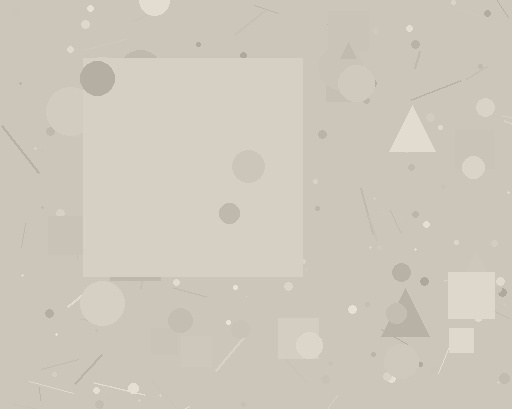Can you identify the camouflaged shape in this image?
The camouflaged shape is a square.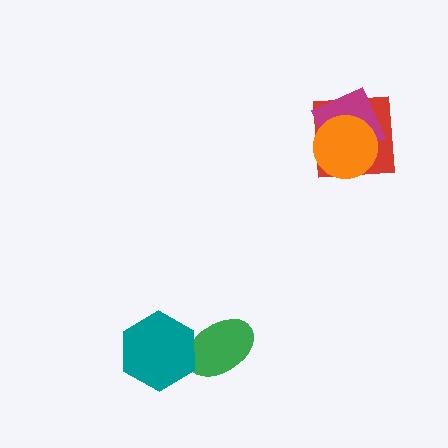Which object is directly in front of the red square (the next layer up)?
The magenta square is directly in front of the red square.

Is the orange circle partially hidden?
No, no other shape covers it.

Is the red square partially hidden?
Yes, it is partially covered by another shape.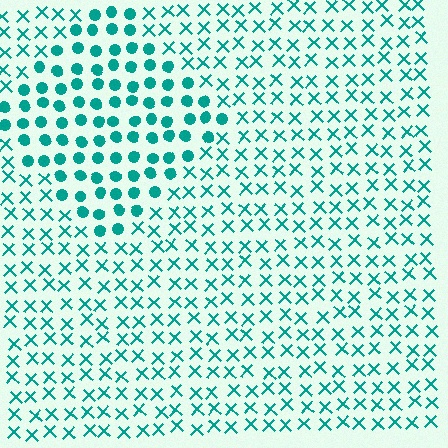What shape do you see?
I see a diamond.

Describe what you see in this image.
The image is filled with small teal elements arranged in a uniform grid. A diamond-shaped region contains circles, while the surrounding area contains X marks. The boundary is defined purely by the change in element shape.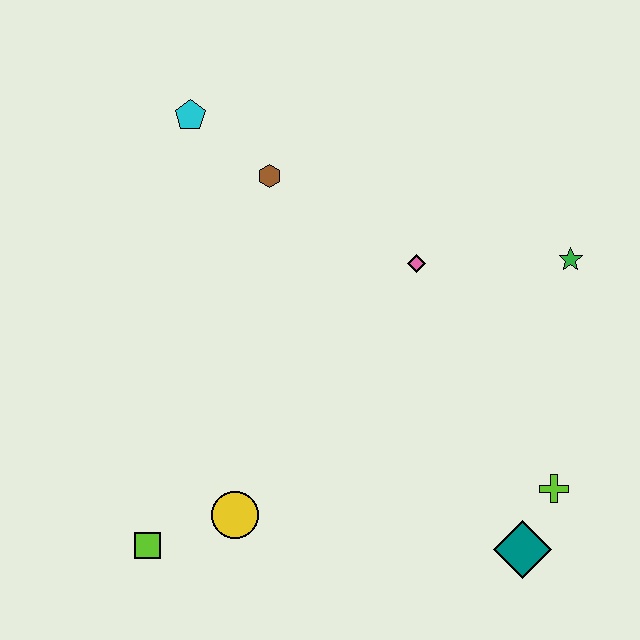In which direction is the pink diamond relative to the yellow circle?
The pink diamond is above the yellow circle.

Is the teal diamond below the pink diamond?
Yes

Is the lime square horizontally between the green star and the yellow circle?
No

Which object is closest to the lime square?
The yellow circle is closest to the lime square.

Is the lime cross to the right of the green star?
No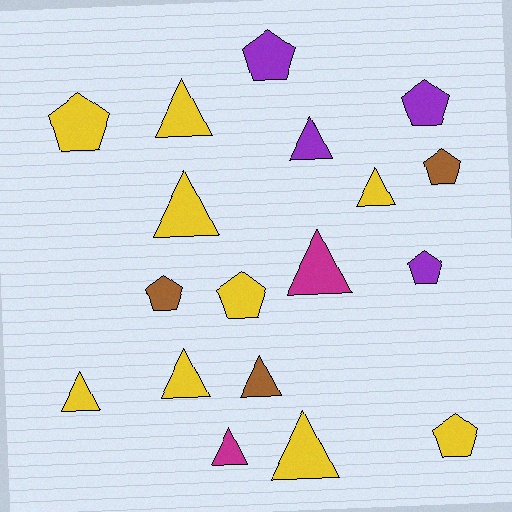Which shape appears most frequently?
Triangle, with 10 objects.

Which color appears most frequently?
Yellow, with 9 objects.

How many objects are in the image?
There are 18 objects.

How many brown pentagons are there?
There are 2 brown pentagons.